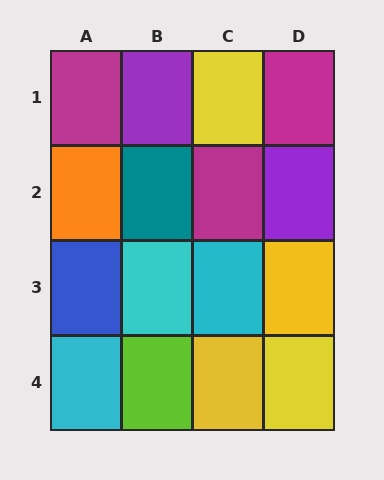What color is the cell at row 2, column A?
Orange.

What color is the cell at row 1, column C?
Yellow.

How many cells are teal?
1 cell is teal.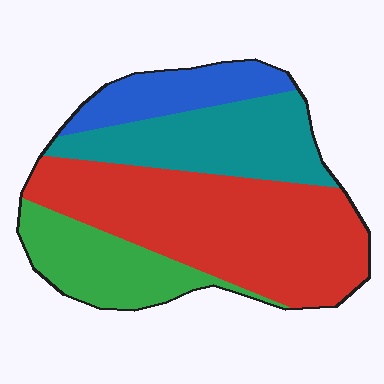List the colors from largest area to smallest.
From largest to smallest: red, teal, green, blue.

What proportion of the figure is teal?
Teal takes up about one quarter (1/4) of the figure.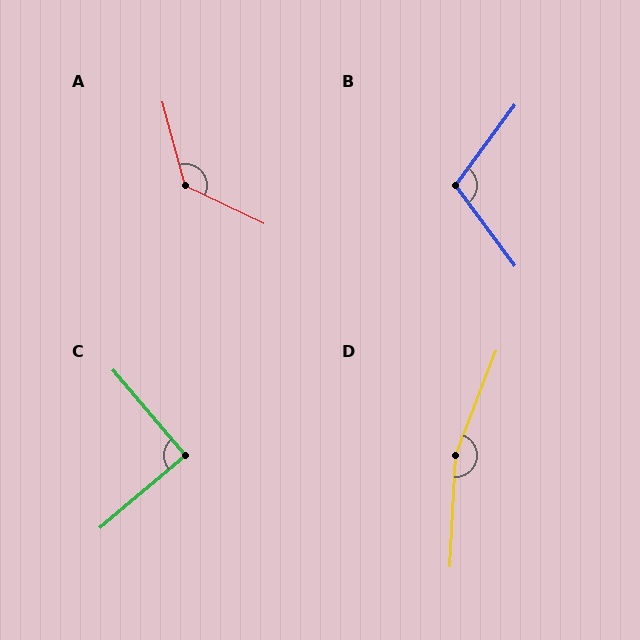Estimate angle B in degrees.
Approximately 106 degrees.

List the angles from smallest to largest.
C (91°), B (106°), A (131°), D (161°).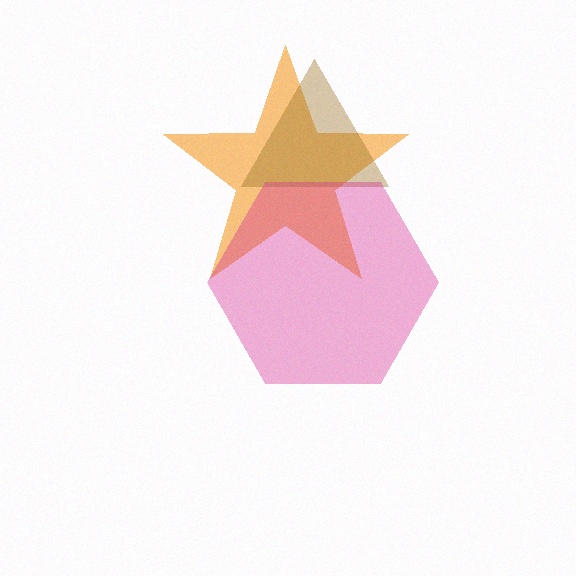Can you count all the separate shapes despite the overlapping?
Yes, there are 3 separate shapes.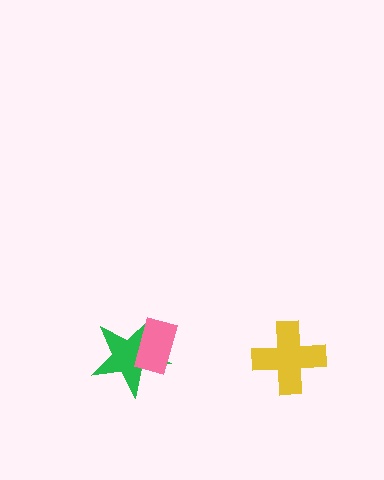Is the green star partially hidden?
Yes, it is partially covered by another shape.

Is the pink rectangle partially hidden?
No, no other shape covers it.